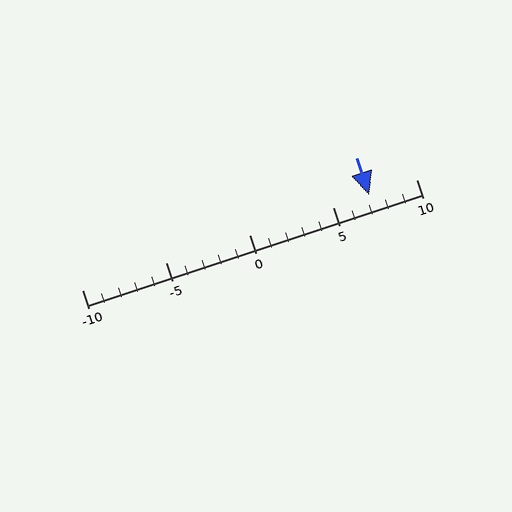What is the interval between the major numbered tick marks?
The major tick marks are spaced 5 units apart.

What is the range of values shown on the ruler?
The ruler shows values from -10 to 10.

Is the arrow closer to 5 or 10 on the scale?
The arrow is closer to 5.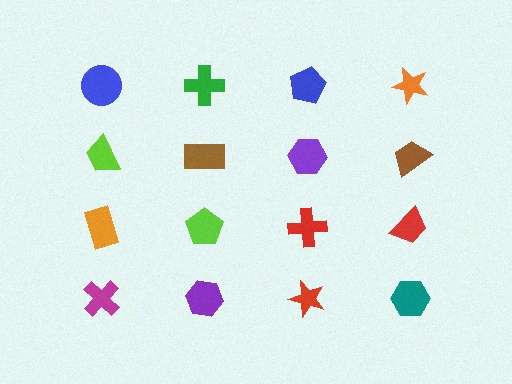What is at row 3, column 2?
A lime pentagon.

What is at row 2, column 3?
A purple hexagon.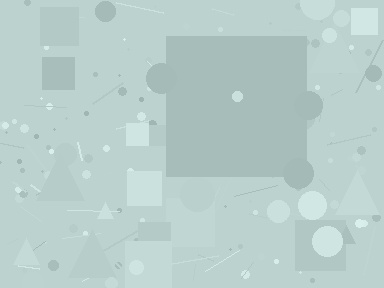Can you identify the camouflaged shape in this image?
The camouflaged shape is a square.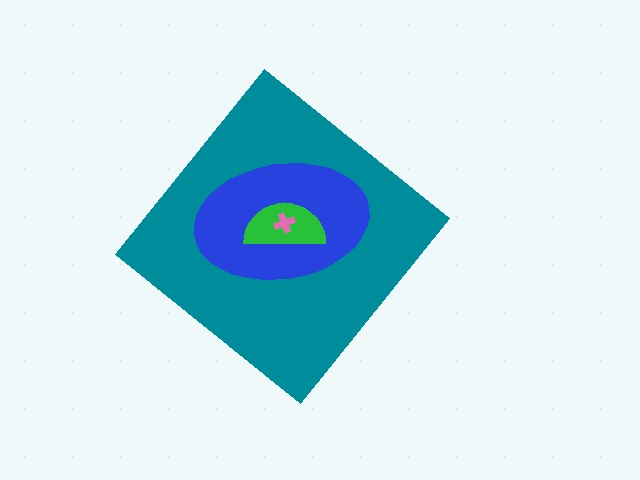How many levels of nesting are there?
4.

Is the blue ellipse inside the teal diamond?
Yes.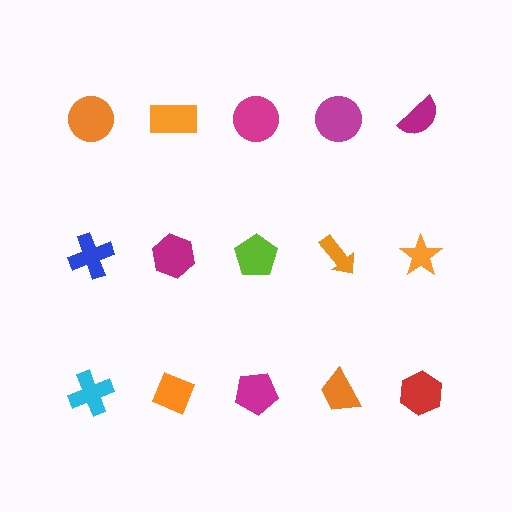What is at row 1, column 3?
A magenta circle.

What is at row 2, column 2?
A magenta hexagon.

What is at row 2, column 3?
A lime pentagon.